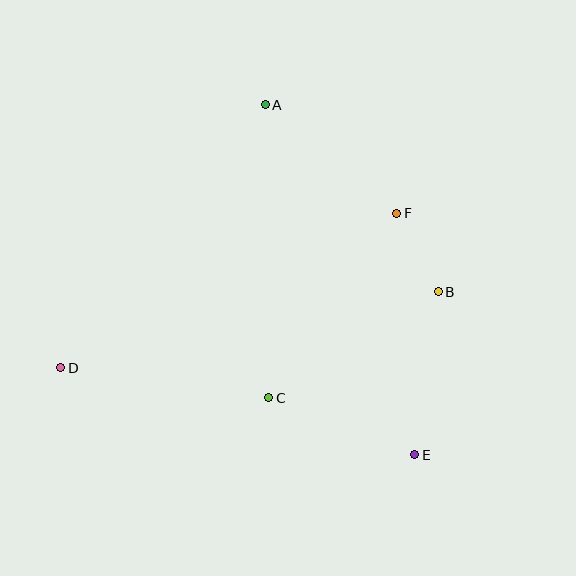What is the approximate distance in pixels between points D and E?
The distance between D and E is approximately 365 pixels.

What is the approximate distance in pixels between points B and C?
The distance between B and C is approximately 200 pixels.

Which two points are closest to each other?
Points B and F are closest to each other.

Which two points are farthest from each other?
Points B and D are farthest from each other.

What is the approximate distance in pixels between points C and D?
The distance between C and D is approximately 210 pixels.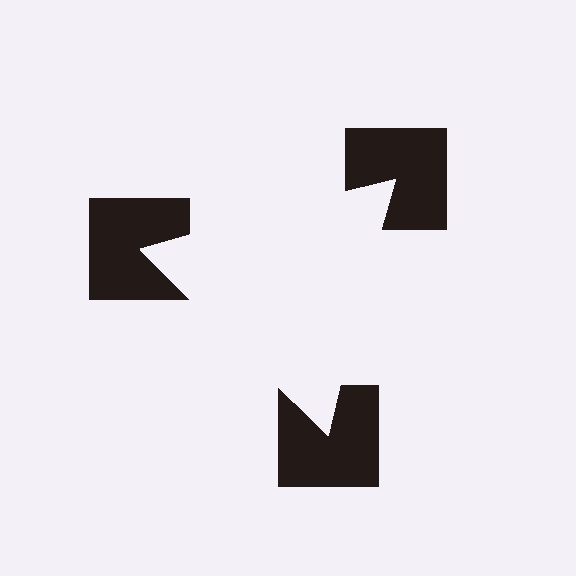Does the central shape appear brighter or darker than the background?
It typically appears slightly brighter than the background, even though no actual brightness change is drawn.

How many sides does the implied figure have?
3 sides.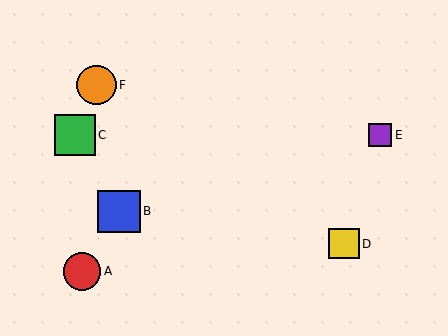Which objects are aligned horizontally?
Objects C, E are aligned horizontally.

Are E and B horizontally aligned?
No, E is at y≈135 and B is at y≈211.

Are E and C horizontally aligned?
Yes, both are at y≈135.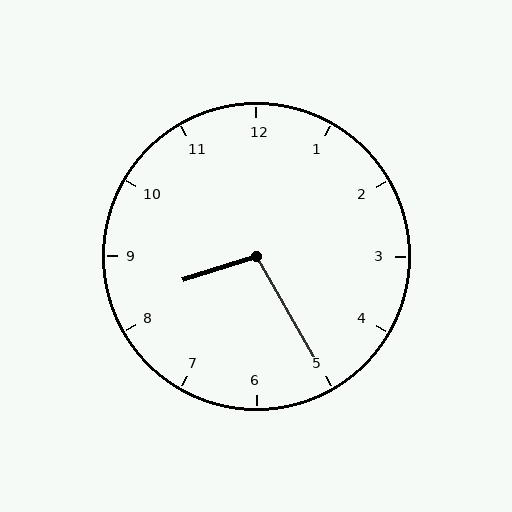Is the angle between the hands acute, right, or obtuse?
It is obtuse.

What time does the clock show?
8:25.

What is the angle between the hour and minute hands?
Approximately 102 degrees.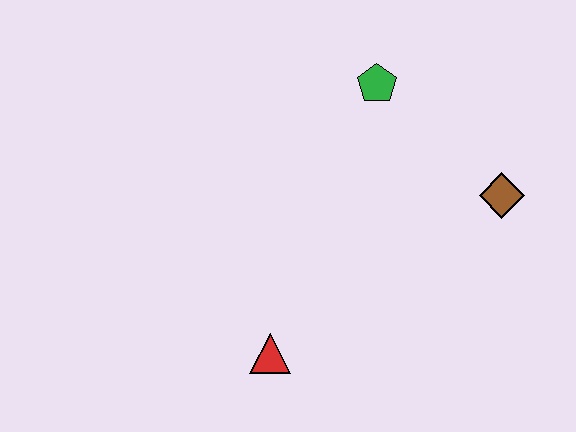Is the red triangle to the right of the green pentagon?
No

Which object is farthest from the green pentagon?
The red triangle is farthest from the green pentagon.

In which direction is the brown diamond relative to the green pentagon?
The brown diamond is to the right of the green pentagon.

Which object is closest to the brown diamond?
The green pentagon is closest to the brown diamond.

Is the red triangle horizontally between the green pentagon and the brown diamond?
No